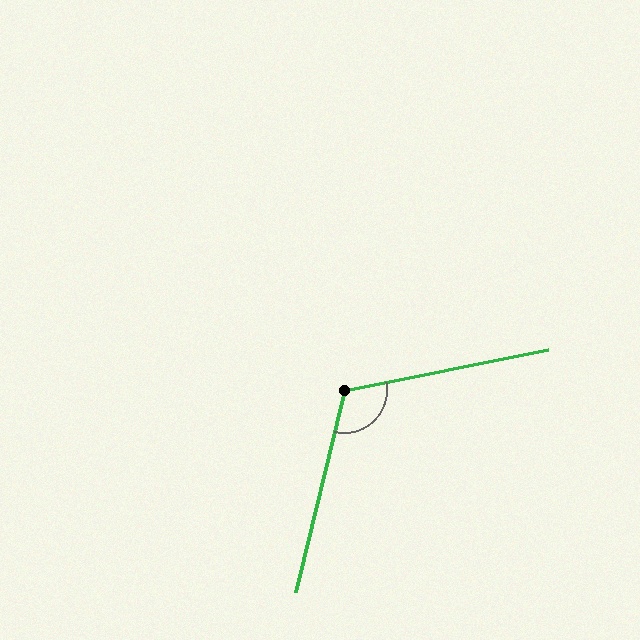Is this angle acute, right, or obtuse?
It is obtuse.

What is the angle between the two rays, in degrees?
Approximately 115 degrees.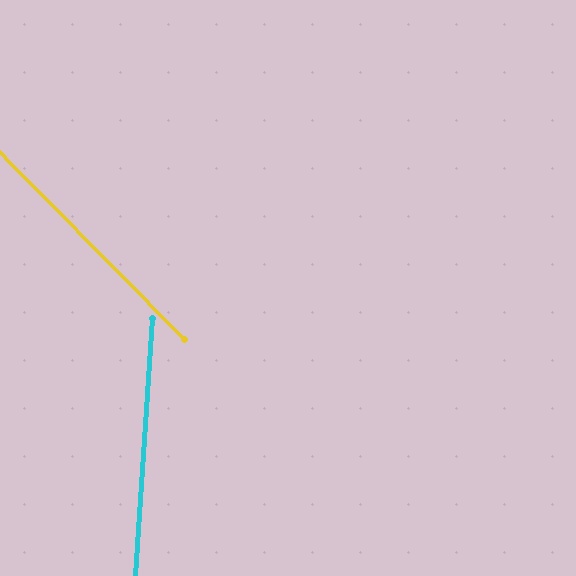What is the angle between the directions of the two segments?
Approximately 49 degrees.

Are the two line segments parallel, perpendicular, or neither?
Neither parallel nor perpendicular — they differ by about 49°.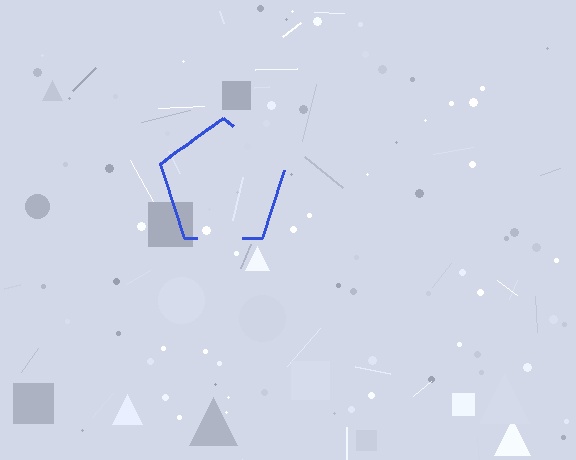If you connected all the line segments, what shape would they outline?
They would outline a pentagon.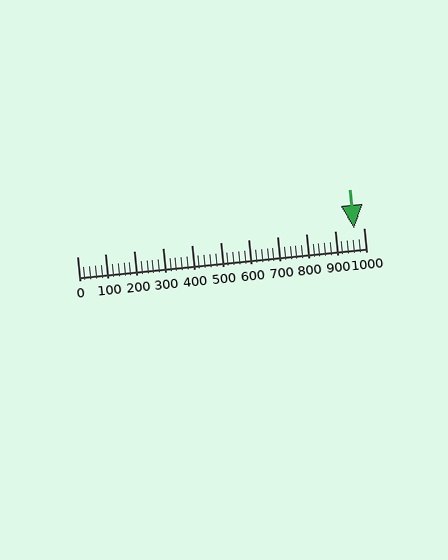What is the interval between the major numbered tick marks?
The major tick marks are spaced 100 units apart.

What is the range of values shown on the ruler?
The ruler shows values from 0 to 1000.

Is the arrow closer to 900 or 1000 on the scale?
The arrow is closer to 1000.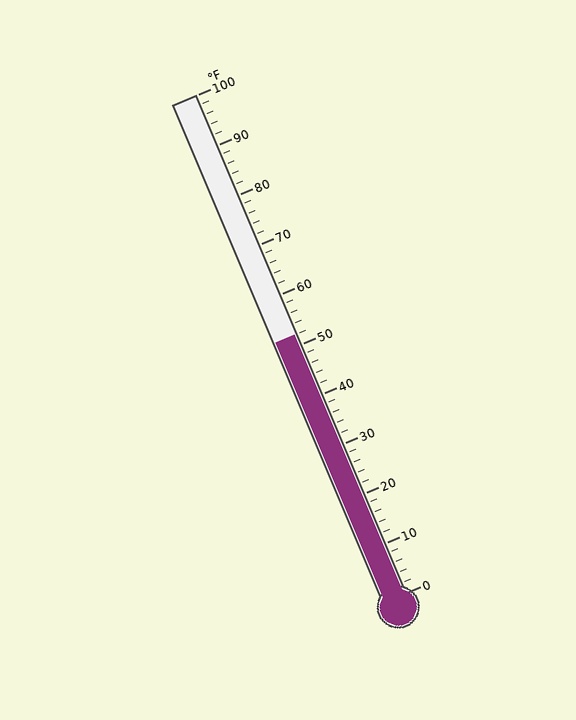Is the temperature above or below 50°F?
The temperature is above 50°F.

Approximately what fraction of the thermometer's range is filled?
The thermometer is filled to approximately 50% of its range.